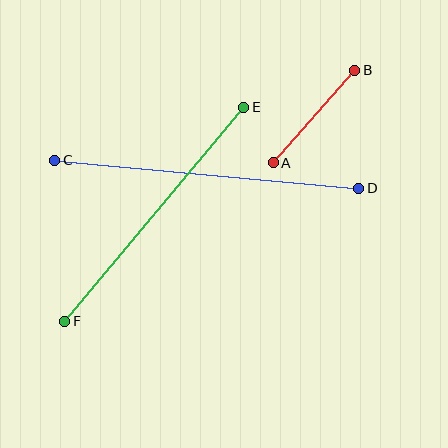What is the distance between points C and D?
The distance is approximately 305 pixels.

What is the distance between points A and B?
The distance is approximately 123 pixels.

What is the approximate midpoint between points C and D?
The midpoint is at approximately (207, 174) pixels.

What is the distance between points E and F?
The distance is approximately 279 pixels.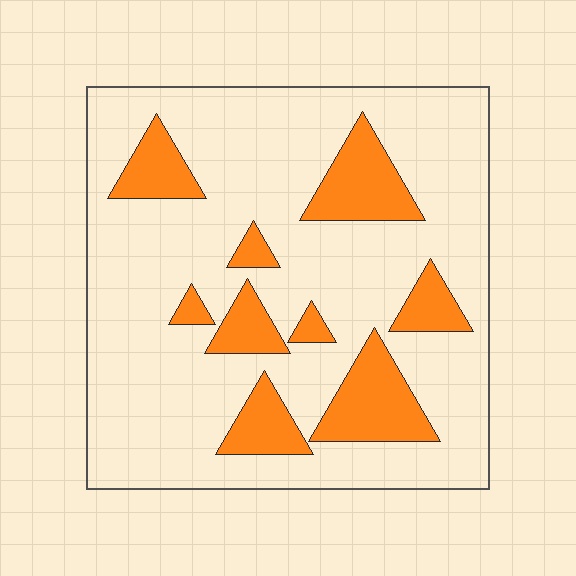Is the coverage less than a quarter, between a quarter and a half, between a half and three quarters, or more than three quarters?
Less than a quarter.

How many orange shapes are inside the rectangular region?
9.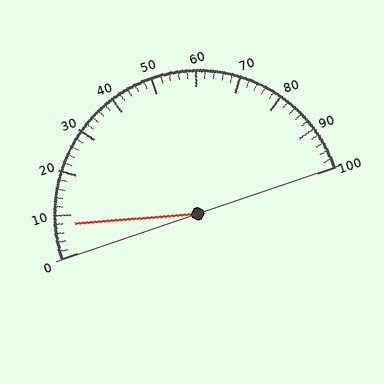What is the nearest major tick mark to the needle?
The nearest major tick mark is 10.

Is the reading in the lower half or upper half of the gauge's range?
The reading is in the lower half of the range (0 to 100).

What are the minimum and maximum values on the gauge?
The gauge ranges from 0 to 100.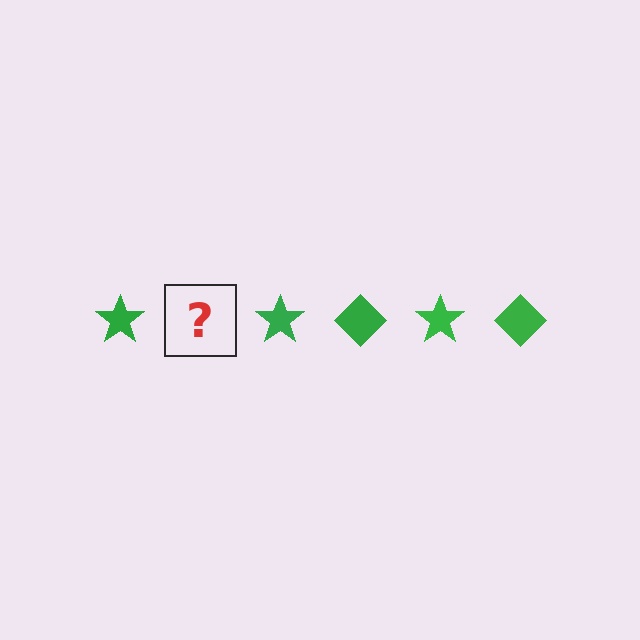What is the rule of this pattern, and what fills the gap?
The rule is that the pattern cycles through star, diamond shapes in green. The gap should be filled with a green diamond.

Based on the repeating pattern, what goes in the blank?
The blank should be a green diamond.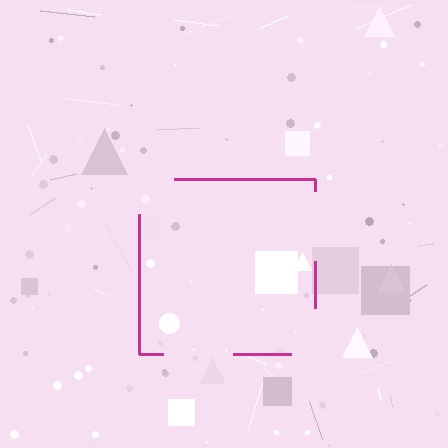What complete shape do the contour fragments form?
The contour fragments form a square.